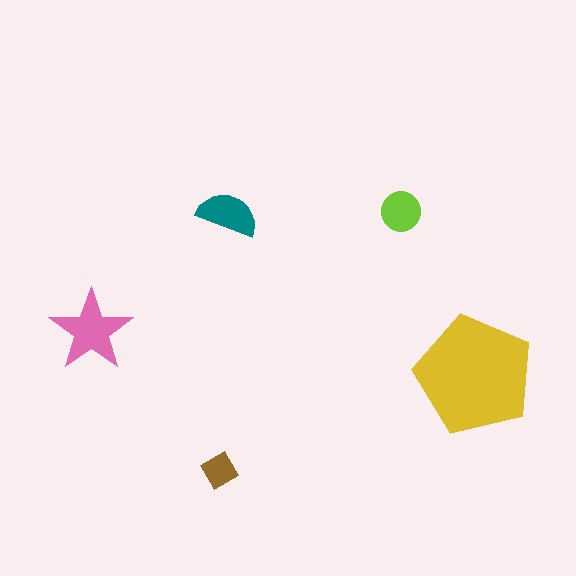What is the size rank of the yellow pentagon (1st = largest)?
1st.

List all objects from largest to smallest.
The yellow pentagon, the pink star, the teal semicircle, the lime circle, the brown diamond.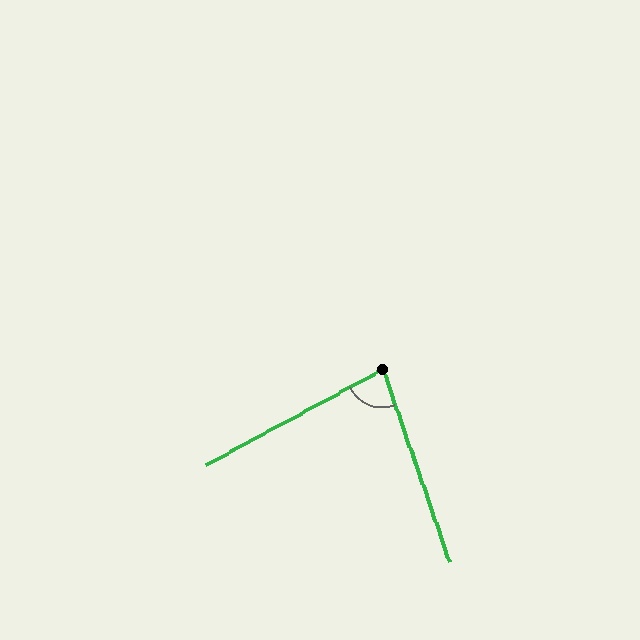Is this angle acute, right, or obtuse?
It is acute.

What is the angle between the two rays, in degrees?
Approximately 81 degrees.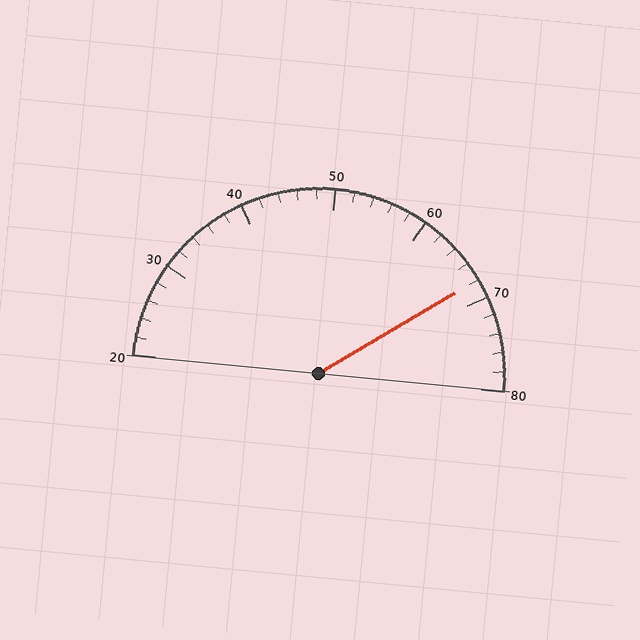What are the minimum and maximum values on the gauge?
The gauge ranges from 20 to 80.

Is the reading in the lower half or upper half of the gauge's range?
The reading is in the upper half of the range (20 to 80).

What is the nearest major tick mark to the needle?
The nearest major tick mark is 70.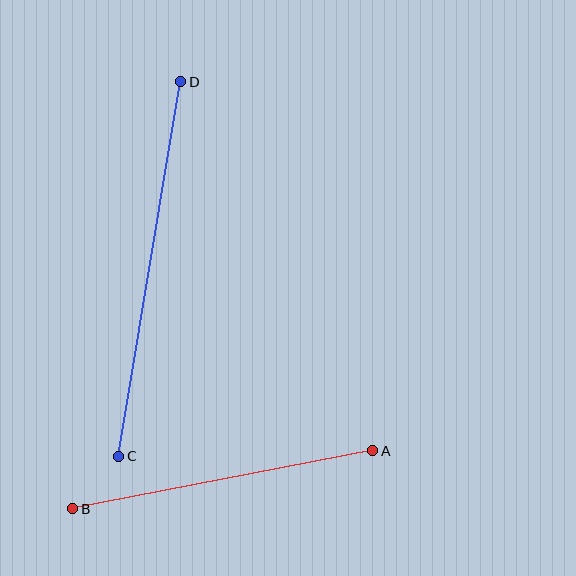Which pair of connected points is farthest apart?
Points C and D are farthest apart.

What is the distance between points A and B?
The distance is approximately 306 pixels.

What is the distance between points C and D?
The distance is approximately 380 pixels.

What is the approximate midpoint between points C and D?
The midpoint is at approximately (150, 269) pixels.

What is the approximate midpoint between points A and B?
The midpoint is at approximately (223, 480) pixels.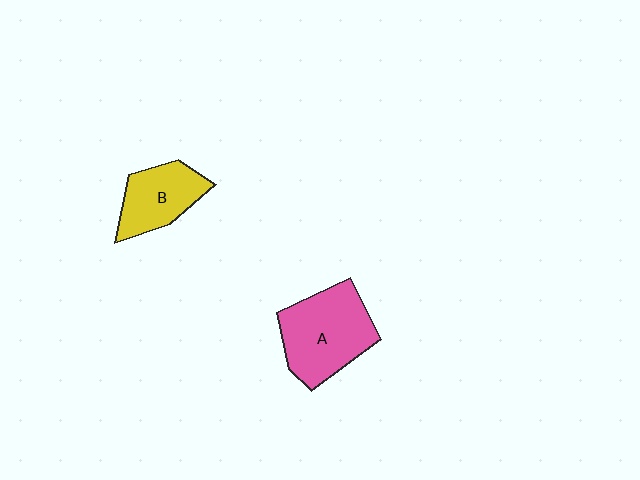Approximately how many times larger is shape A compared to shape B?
Approximately 1.5 times.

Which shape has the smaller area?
Shape B (yellow).